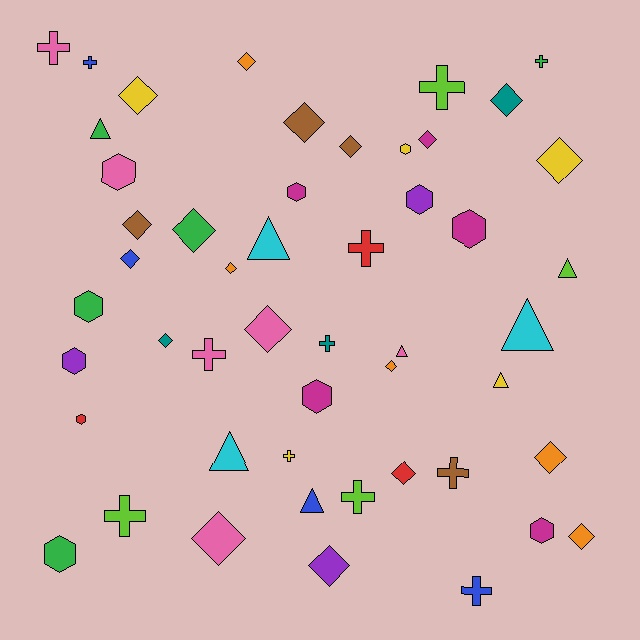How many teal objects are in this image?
There are 3 teal objects.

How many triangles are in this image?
There are 8 triangles.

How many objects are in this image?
There are 50 objects.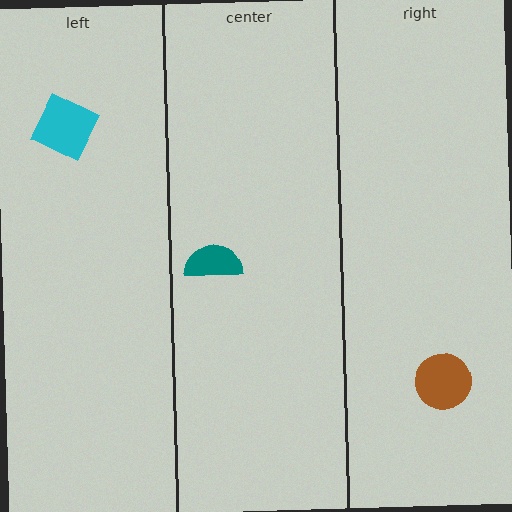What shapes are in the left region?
The cyan square.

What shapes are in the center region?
The teal semicircle.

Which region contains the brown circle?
The right region.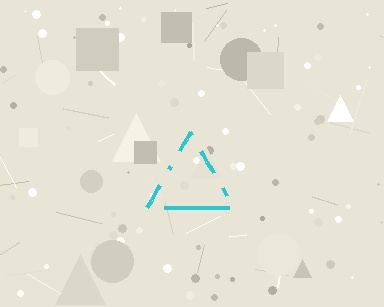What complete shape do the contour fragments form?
The contour fragments form a triangle.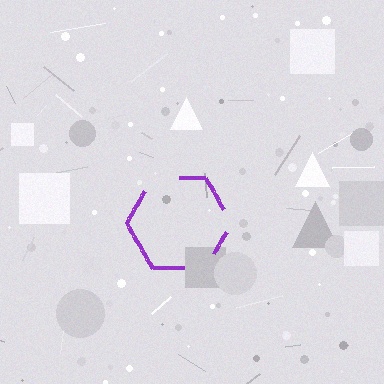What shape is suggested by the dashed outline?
The dashed outline suggests a hexagon.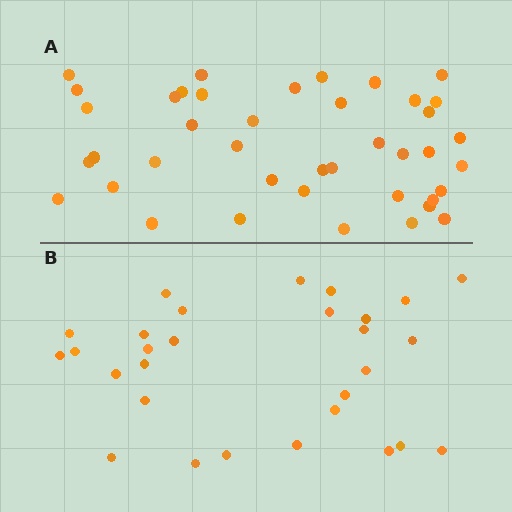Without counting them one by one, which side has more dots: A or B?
Region A (the top region) has more dots.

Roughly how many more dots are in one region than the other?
Region A has roughly 12 or so more dots than region B.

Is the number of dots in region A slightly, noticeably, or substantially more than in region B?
Region A has noticeably more, but not dramatically so. The ratio is roughly 1.4 to 1.